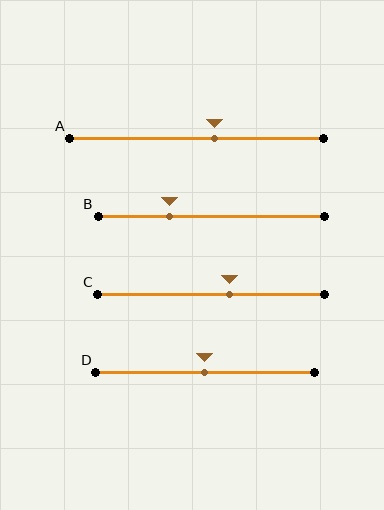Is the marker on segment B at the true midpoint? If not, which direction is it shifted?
No, the marker on segment B is shifted to the left by about 18% of the segment length.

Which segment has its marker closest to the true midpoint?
Segment D has its marker closest to the true midpoint.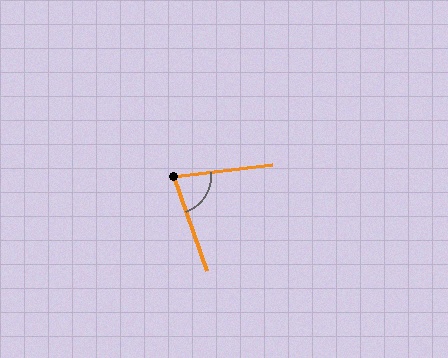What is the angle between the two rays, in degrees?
Approximately 77 degrees.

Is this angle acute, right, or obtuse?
It is acute.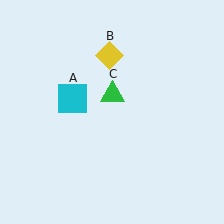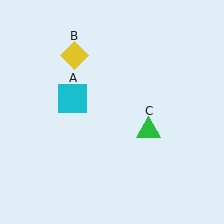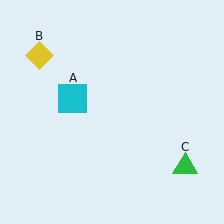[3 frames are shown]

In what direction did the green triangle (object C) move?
The green triangle (object C) moved down and to the right.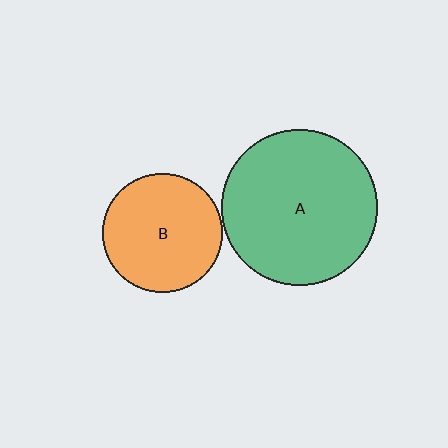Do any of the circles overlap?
No, none of the circles overlap.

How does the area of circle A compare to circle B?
Approximately 1.7 times.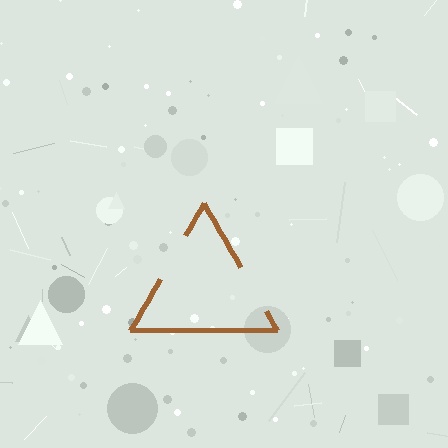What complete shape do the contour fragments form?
The contour fragments form a triangle.